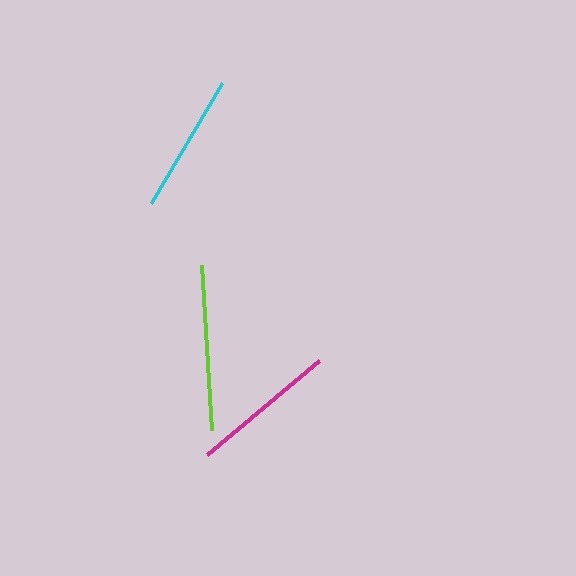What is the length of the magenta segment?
The magenta segment is approximately 147 pixels long.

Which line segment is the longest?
The lime line is the longest at approximately 165 pixels.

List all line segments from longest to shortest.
From longest to shortest: lime, magenta, cyan.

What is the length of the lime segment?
The lime segment is approximately 165 pixels long.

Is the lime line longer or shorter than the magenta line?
The lime line is longer than the magenta line.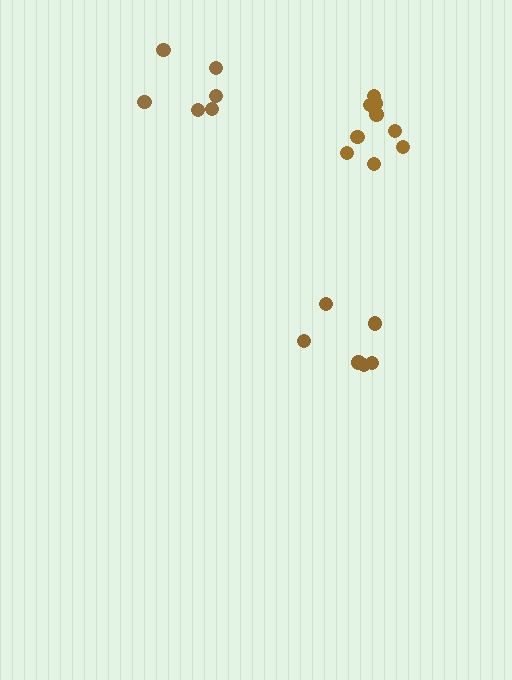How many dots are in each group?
Group 1: 6 dots, Group 2: 9 dots, Group 3: 6 dots (21 total).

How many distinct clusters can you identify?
There are 3 distinct clusters.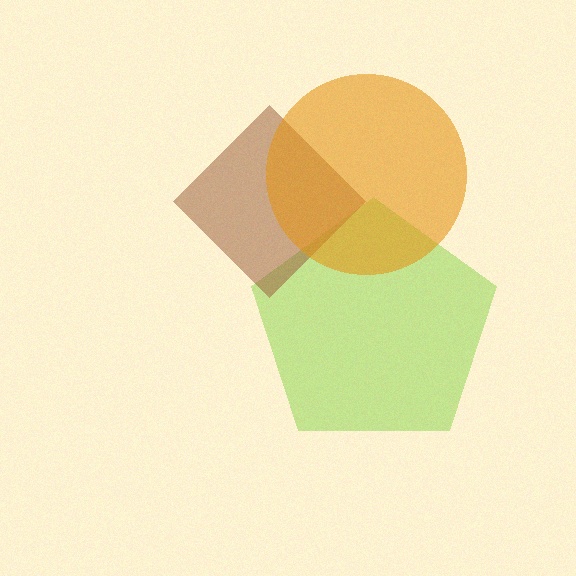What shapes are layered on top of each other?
The layered shapes are: a lime pentagon, a brown diamond, an orange circle.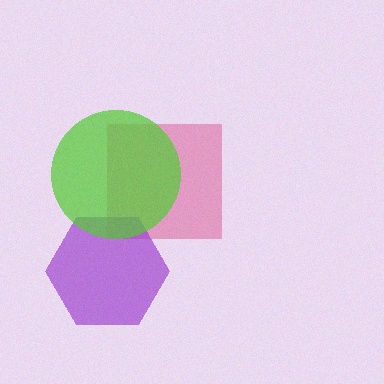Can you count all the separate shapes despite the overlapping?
Yes, there are 3 separate shapes.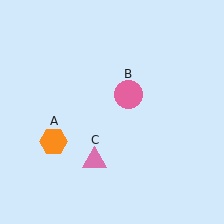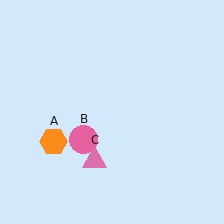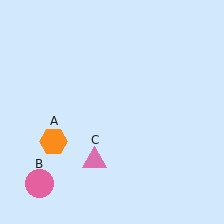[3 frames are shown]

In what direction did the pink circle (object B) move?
The pink circle (object B) moved down and to the left.